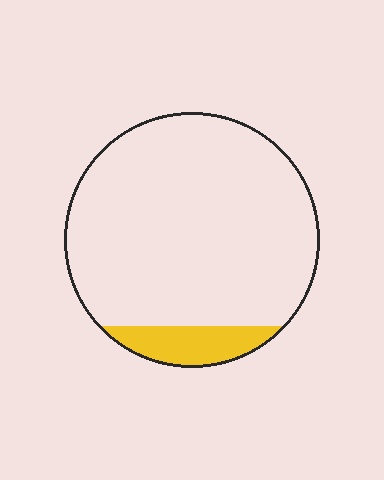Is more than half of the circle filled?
No.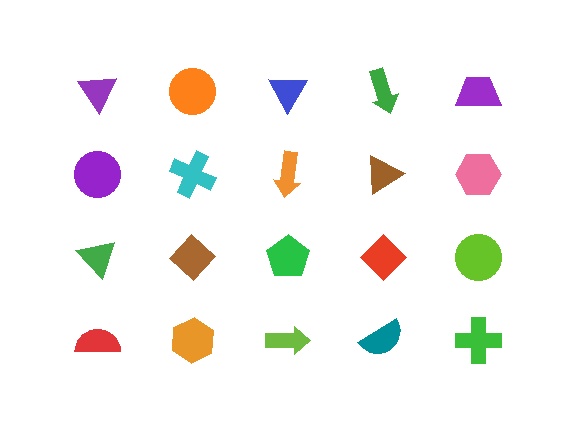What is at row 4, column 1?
A red semicircle.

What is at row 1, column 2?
An orange circle.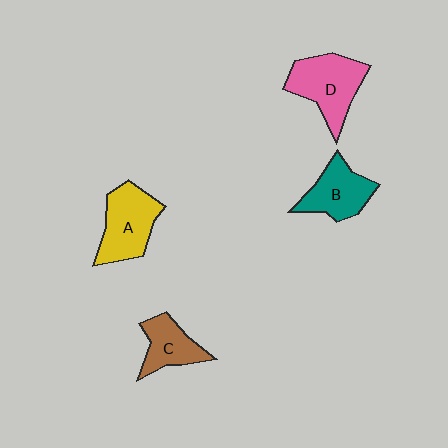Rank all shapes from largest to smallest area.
From largest to smallest: D (pink), A (yellow), B (teal), C (brown).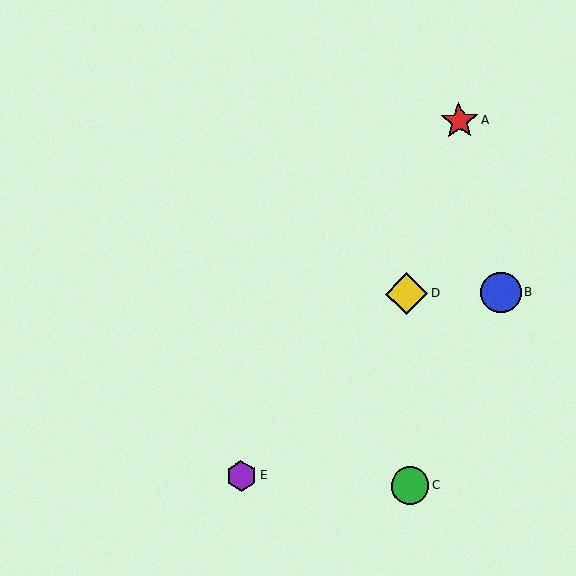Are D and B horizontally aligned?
Yes, both are at y≈294.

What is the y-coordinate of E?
Object E is at y≈475.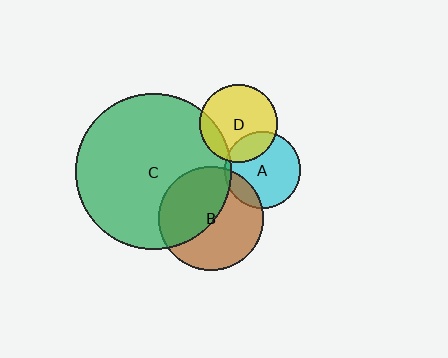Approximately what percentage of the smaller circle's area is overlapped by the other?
Approximately 45%.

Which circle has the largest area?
Circle C (green).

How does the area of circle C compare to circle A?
Approximately 4.1 times.